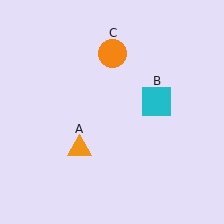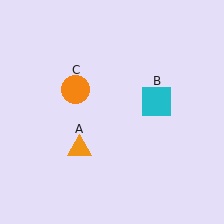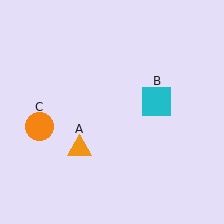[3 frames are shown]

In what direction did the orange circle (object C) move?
The orange circle (object C) moved down and to the left.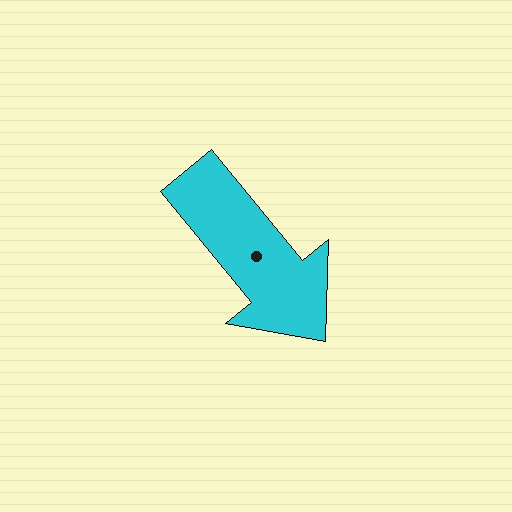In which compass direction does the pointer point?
Southeast.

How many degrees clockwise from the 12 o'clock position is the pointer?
Approximately 141 degrees.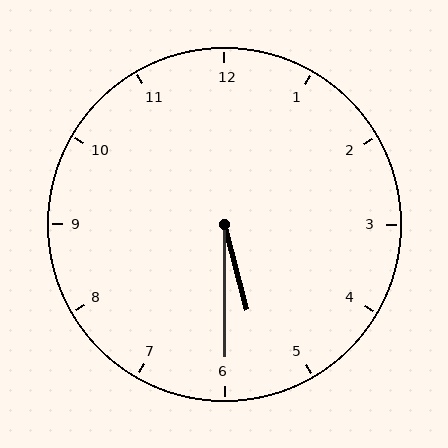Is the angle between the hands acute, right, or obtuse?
It is acute.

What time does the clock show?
5:30.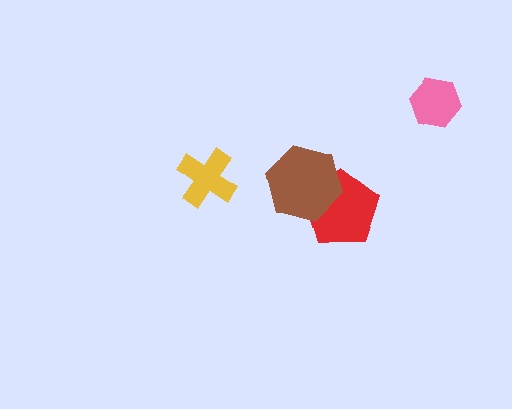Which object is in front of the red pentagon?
The brown hexagon is in front of the red pentagon.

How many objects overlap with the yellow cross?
0 objects overlap with the yellow cross.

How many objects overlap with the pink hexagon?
0 objects overlap with the pink hexagon.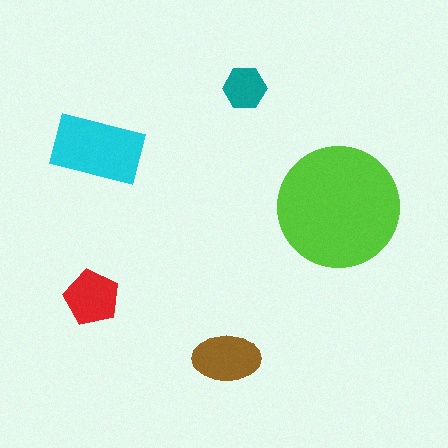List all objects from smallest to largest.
The teal hexagon, the red pentagon, the brown ellipse, the cyan rectangle, the lime circle.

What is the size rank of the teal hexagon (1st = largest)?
5th.